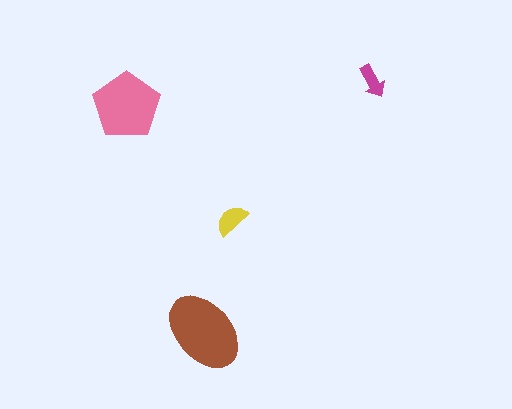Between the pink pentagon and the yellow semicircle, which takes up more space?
The pink pentagon.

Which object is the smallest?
The magenta arrow.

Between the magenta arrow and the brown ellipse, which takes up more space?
The brown ellipse.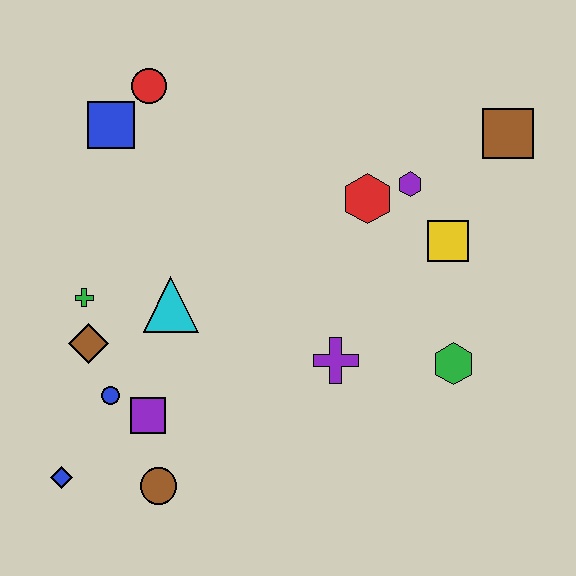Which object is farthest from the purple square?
The brown square is farthest from the purple square.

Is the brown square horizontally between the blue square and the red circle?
No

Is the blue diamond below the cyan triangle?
Yes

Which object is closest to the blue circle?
The purple square is closest to the blue circle.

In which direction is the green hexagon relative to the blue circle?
The green hexagon is to the right of the blue circle.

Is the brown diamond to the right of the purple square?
No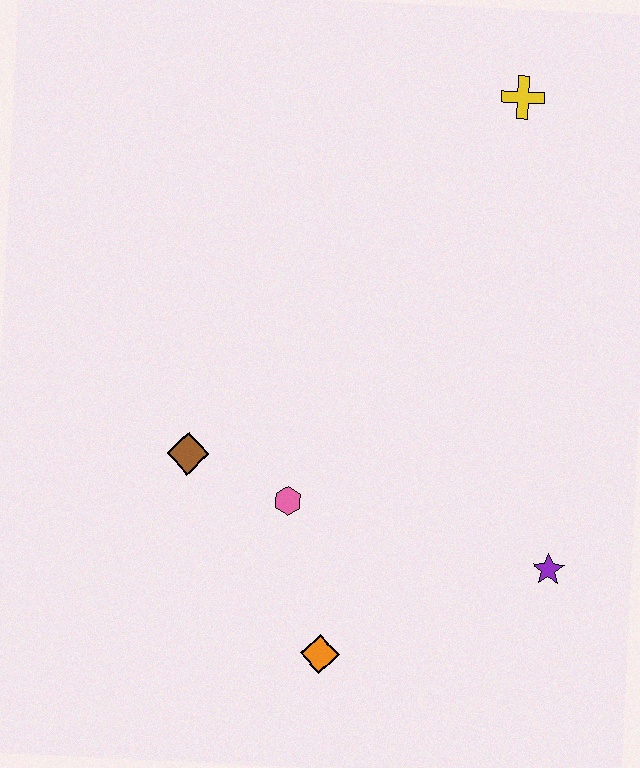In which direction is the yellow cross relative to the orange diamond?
The yellow cross is above the orange diamond.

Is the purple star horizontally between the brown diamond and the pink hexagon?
No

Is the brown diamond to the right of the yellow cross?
No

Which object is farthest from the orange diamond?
The yellow cross is farthest from the orange diamond.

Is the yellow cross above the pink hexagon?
Yes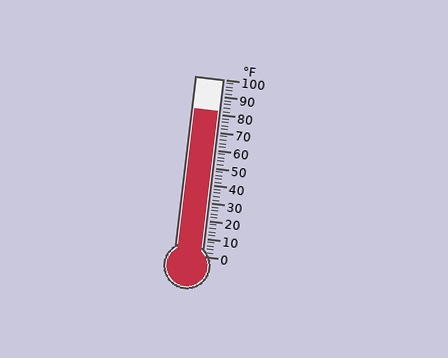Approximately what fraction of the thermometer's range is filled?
The thermometer is filled to approximately 80% of its range.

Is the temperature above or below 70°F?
The temperature is above 70°F.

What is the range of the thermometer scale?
The thermometer scale ranges from 0°F to 100°F.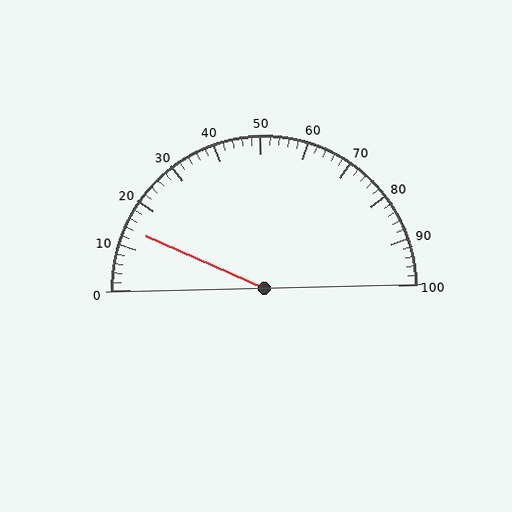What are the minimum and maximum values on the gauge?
The gauge ranges from 0 to 100.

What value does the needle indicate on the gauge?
The needle indicates approximately 14.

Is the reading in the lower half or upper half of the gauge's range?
The reading is in the lower half of the range (0 to 100).